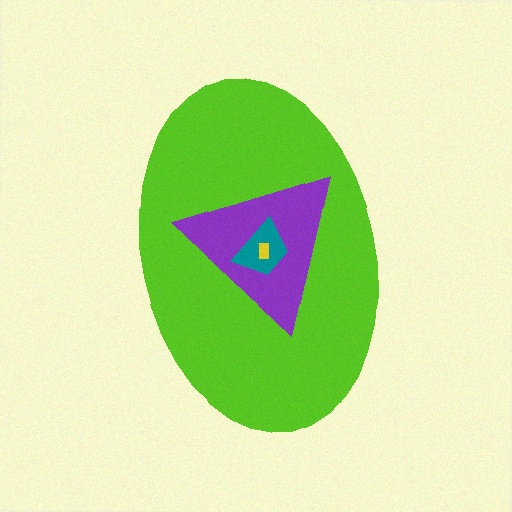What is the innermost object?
The yellow rectangle.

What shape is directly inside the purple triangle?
The teal trapezoid.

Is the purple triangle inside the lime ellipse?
Yes.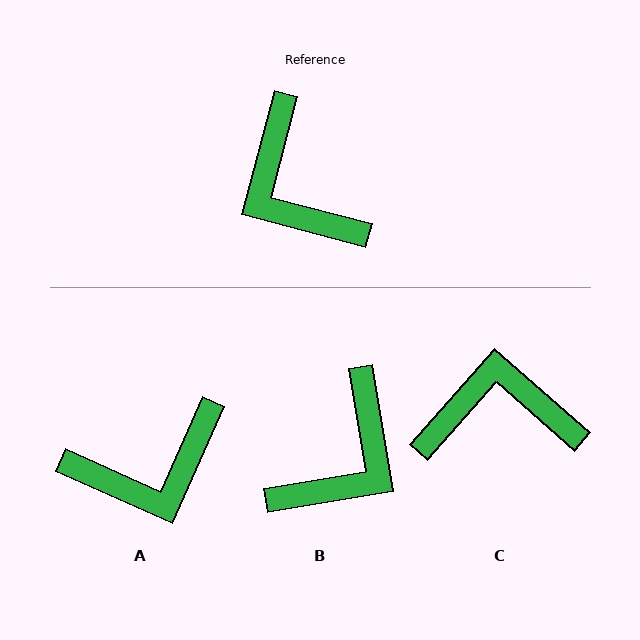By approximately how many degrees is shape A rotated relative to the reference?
Approximately 81 degrees counter-clockwise.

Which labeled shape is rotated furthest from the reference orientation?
C, about 116 degrees away.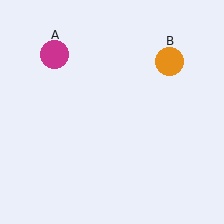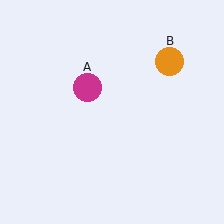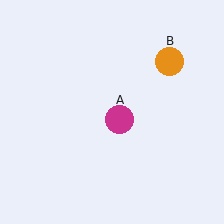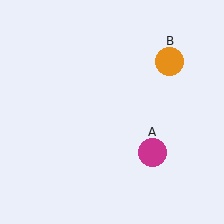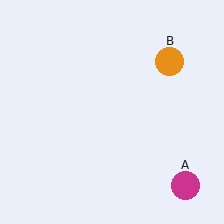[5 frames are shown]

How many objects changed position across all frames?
1 object changed position: magenta circle (object A).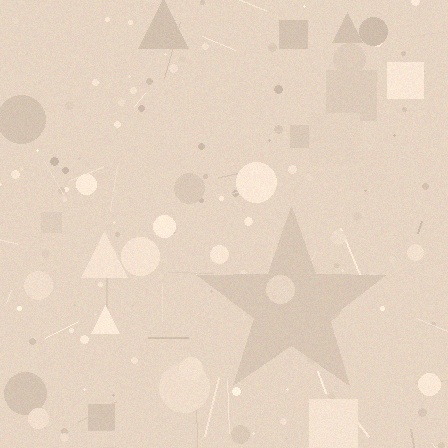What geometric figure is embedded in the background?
A star is embedded in the background.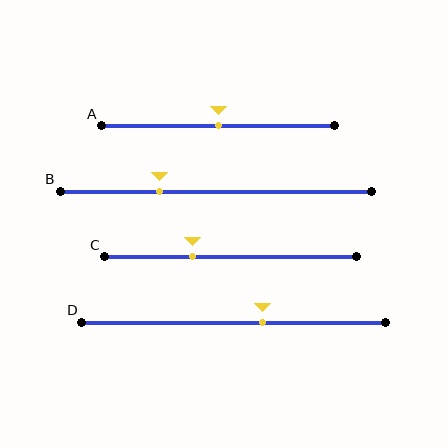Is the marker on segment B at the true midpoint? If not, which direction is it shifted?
No, the marker on segment B is shifted to the left by about 18% of the segment length.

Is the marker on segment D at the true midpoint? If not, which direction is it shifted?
No, the marker on segment D is shifted to the right by about 9% of the segment length.